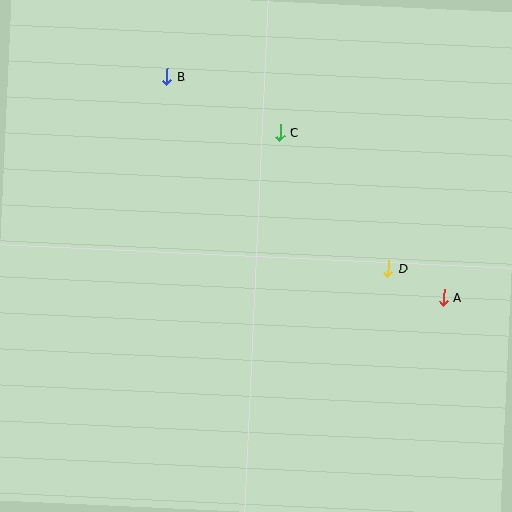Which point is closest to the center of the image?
Point C at (280, 132) is closest to the center.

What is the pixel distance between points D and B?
The distance between D and B is 293 pixels.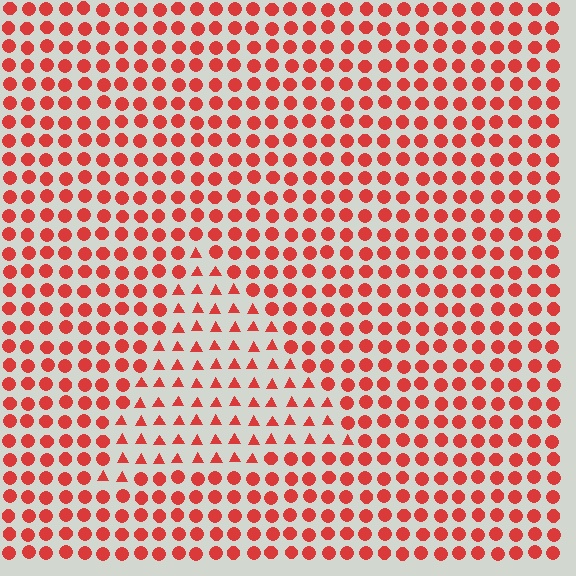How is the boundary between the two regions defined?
The boundary is defined by a change in element shape: triangles inside vs. circles outside. All elements share the same color and spacing.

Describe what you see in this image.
The image is filled with small red elements arranged in a uniform grid. A triangle-shaped region contains triangles, while the surrounding area contains circles. The boundary is defined purely by the change in element shape.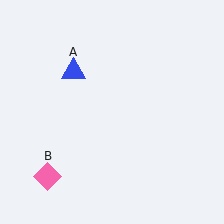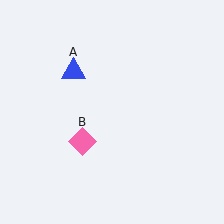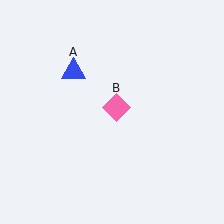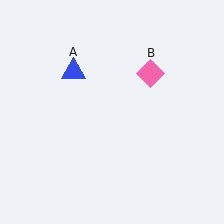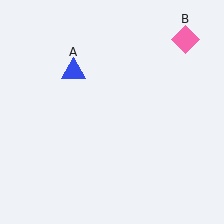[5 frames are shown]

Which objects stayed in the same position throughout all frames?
Blue triangle (object A) remained stationary.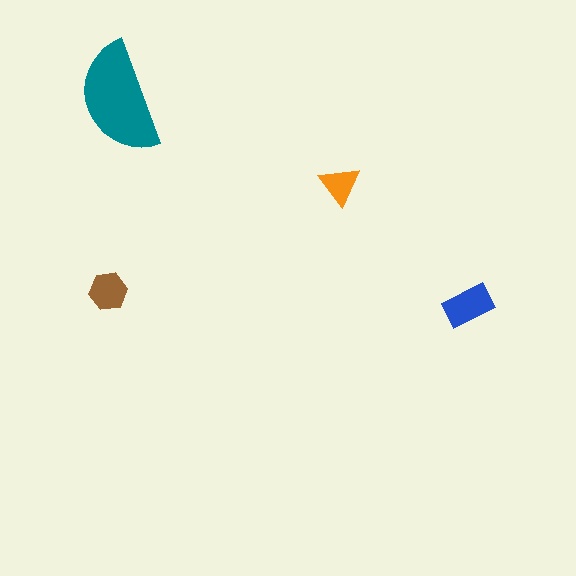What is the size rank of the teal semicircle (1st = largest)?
1st.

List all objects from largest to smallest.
The teal semicircle, the blue rectangle, the brown hexagon, the orange triangle.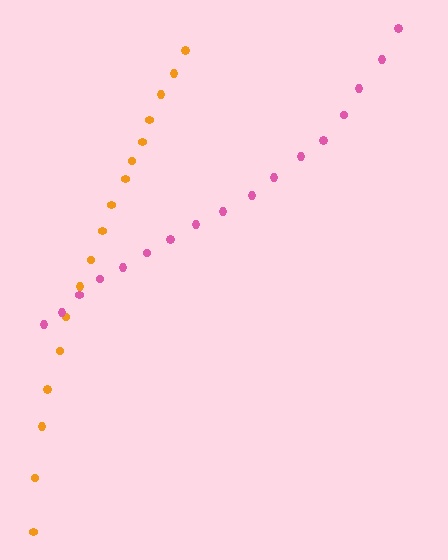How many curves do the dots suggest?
There are 2 distinct paths.